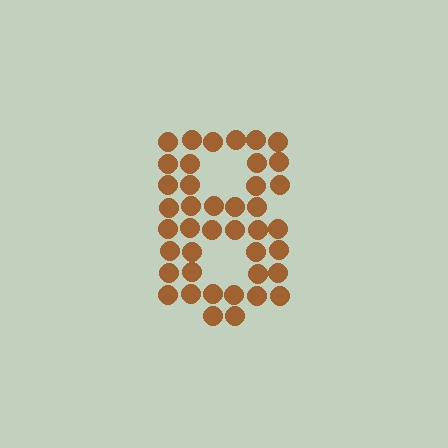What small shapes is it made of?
It is made of small circles.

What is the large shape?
The large shape is the digit 8.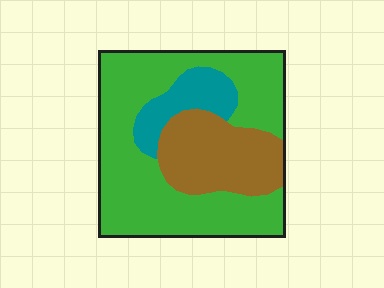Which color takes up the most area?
Green, at roughly 65%.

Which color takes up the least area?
Teal, at roughly 10%.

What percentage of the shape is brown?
Brown takes up about one quarter (1/4) of the shape.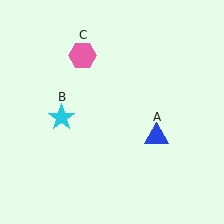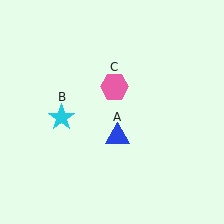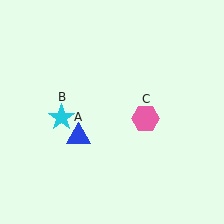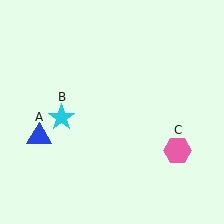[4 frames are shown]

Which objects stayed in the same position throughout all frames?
Cyan star (object B) remained stationary.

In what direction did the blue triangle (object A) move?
The blue triangle (object A) moved left.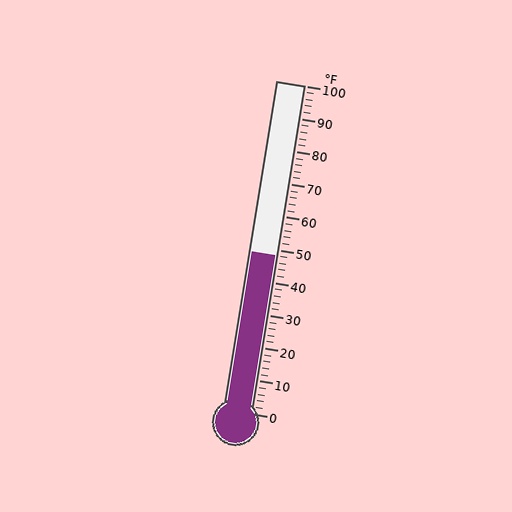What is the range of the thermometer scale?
The thermometer scale ranges from 0°F to 100°F.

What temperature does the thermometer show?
The thermometer shows approximately 48°F.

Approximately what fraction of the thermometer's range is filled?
The thermometer is filled to approximately 50% of its range.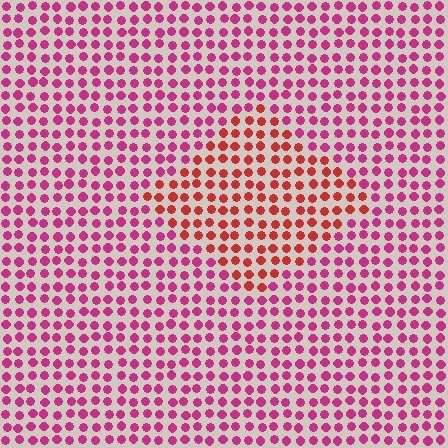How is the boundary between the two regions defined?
The boundary is defined purely by a slight shift in hue (about 36 degrees). Spacing, size, and orientation are identical on both sides.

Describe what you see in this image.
The image is filled with small magenta elements in a uniform arrangement. A diamond-shaped region is visible where the elements are tinted to a slightly different hue, forming a subtle color boundary.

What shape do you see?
I see a diamond.